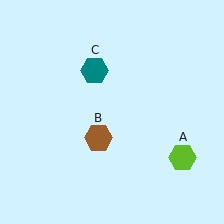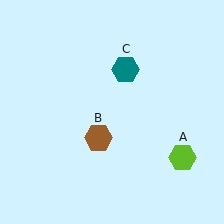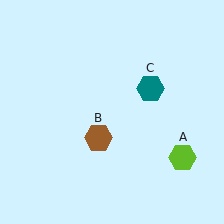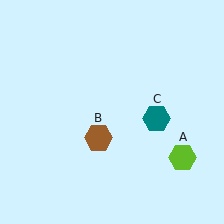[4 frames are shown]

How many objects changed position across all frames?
1 object changed position: teal hexagon (object C).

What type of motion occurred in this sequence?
The teal hexagon (object C) rotated clockwise around the center of the scene.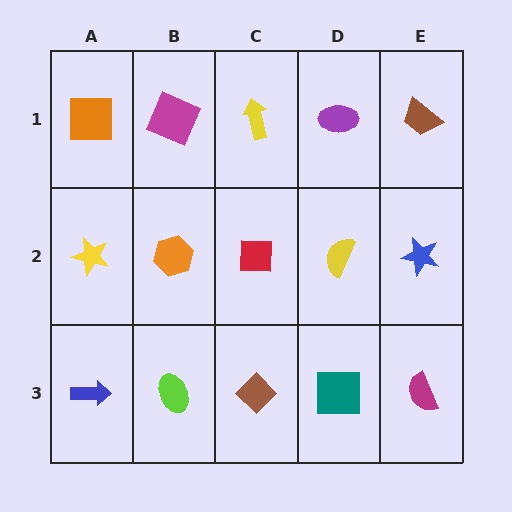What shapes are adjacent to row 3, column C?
A red square (row 2, column C), a lime ellipse (row 3, column B), a teal square (row 3, column D).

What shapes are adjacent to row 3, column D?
A yellow semicircle (row 2, column D), a brown diamond (row 3, column C), a magenta semicircle (row 3, column E).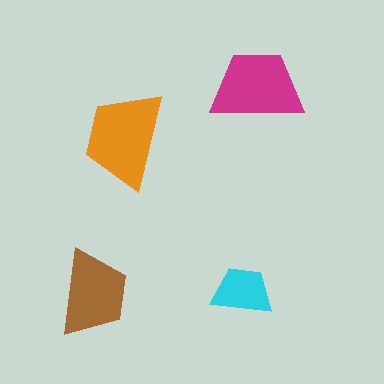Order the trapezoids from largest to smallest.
the orange one, the magenta one, the brown one, the cyan one.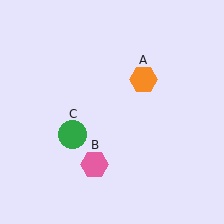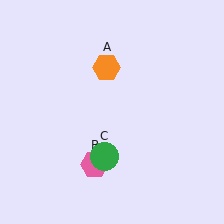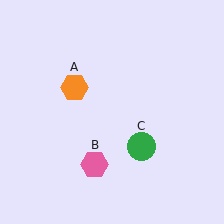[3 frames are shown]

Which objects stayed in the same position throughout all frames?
Pink hexagon (object B) remained stationary.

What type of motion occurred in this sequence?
The orange hexagon (object A), green circle (object C) rotated counterclockwise around the center of the scene.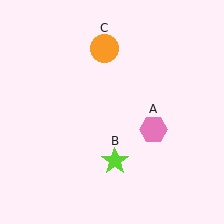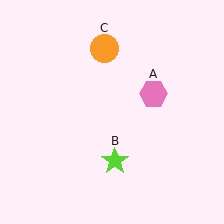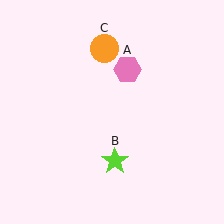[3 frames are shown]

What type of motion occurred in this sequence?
The pink hexagon (object A) rotated counterclockwise around the center of the scene.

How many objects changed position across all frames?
1 object changed position: pink hexagon (object A).